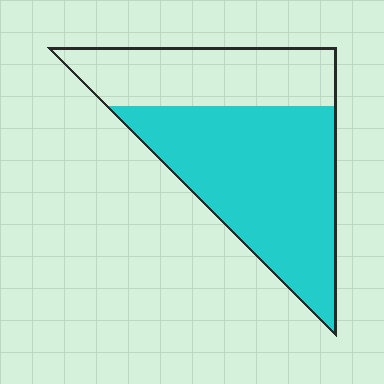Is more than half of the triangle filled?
Yes.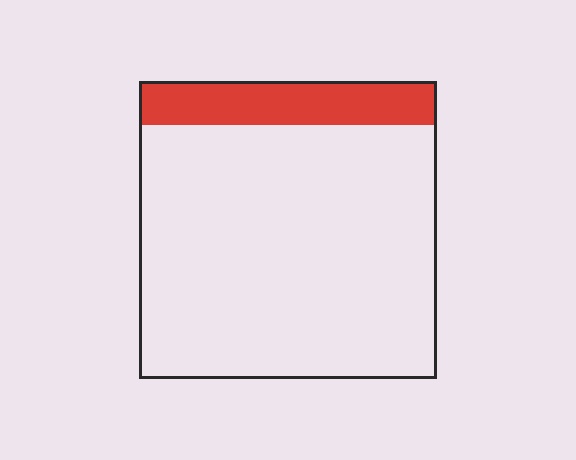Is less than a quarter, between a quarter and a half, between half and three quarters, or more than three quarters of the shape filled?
Less than a quarter.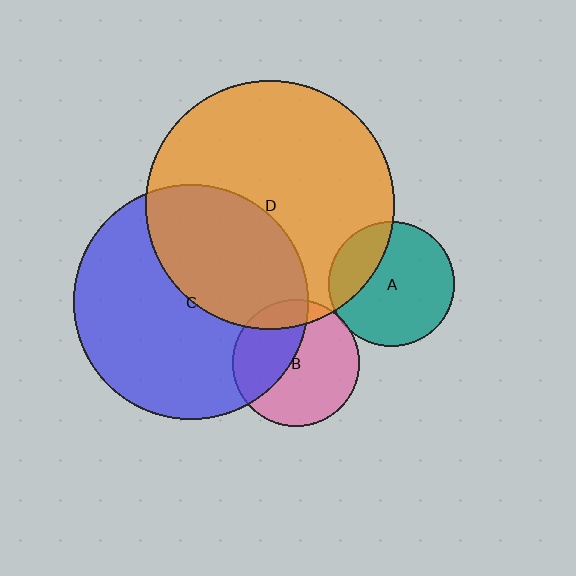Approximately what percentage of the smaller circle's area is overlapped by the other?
Approximately 25%.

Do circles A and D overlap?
Yes.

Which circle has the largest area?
Circle D (orange).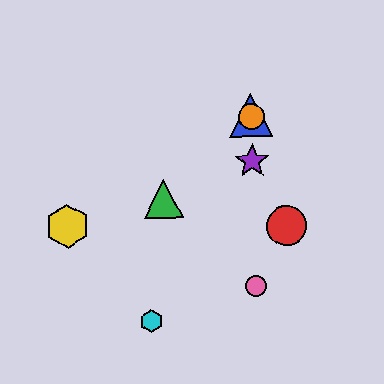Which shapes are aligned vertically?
The blue triangle, the purple star, the orange circle, the pink circle are aligned vertically.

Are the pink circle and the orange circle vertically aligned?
Yes, both are at x≈256.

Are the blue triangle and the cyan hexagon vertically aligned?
No, the blue triangle is at x≈251 and the cyan hexagon is at x≈151.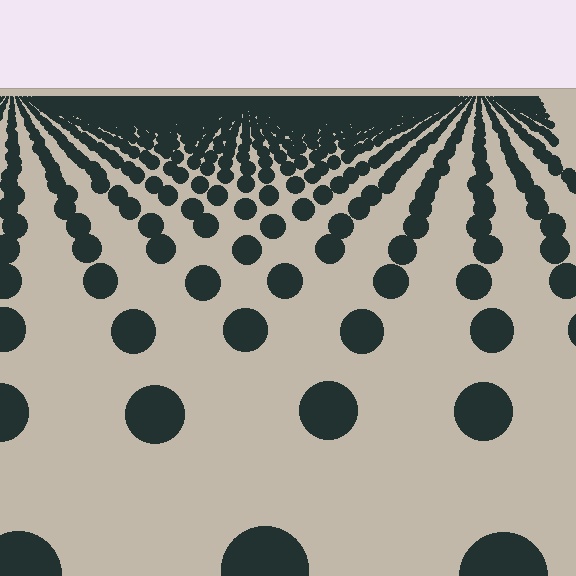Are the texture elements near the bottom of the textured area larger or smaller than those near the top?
Larger. Near the bottom, elements are closer to the viewer and appear at a bigger on-screen size.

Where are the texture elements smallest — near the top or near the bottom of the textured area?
Near the top.